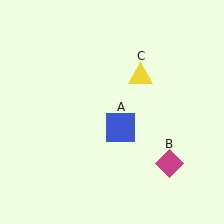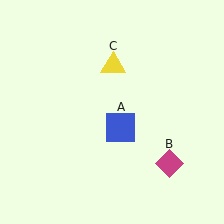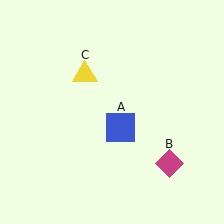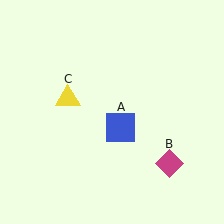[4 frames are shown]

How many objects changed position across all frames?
1 object changed position: yellow triangle (object C).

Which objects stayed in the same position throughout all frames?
Blue square (object A) and magenta diamond (object B) remained stationary.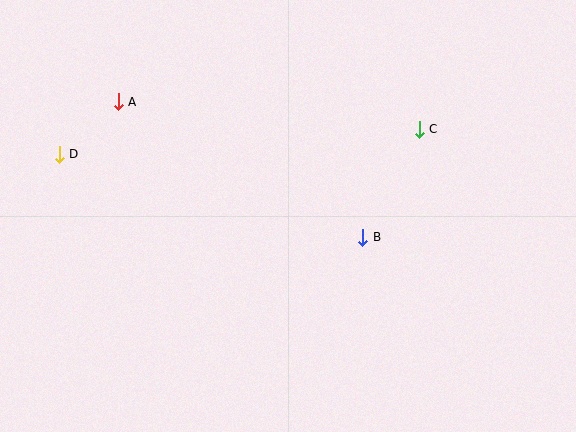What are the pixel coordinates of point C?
Point C is at (419, 129).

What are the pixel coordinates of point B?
Point B is at (363, 237).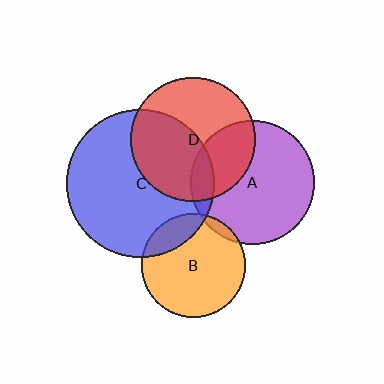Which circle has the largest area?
Circle C (blue).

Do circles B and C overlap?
Yes.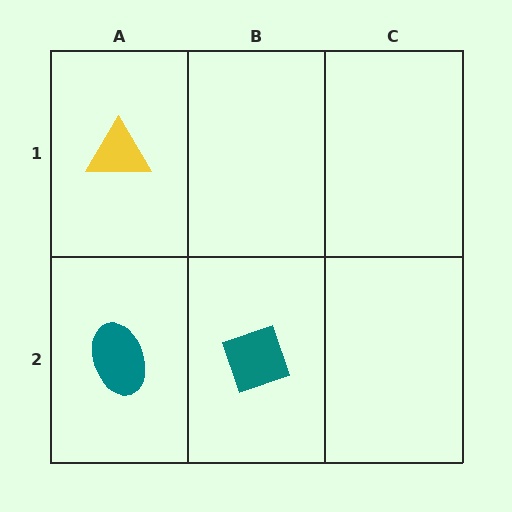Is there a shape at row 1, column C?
No, that cell is empty.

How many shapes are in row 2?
2 shapes.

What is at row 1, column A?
A yellow triangle.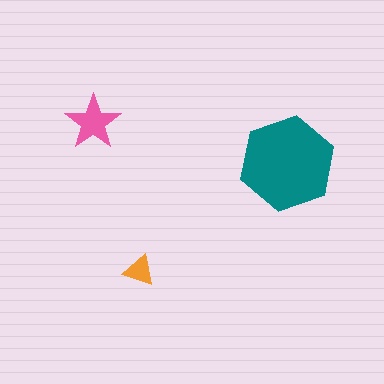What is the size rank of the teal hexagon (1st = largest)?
1st.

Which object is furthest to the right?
The teal hexagon is rightmost.